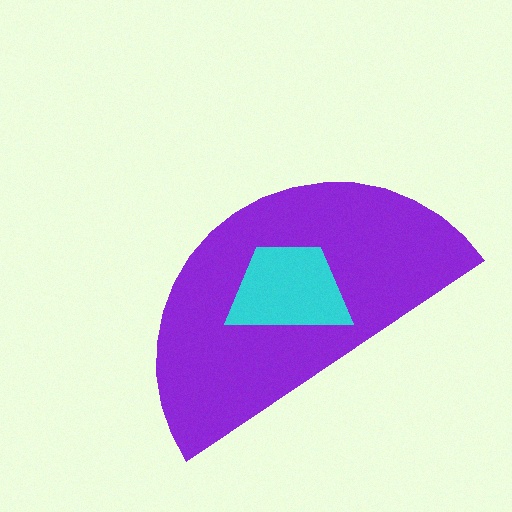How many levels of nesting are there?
2.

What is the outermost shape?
The purple semicircle.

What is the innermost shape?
The cyan trapezoid.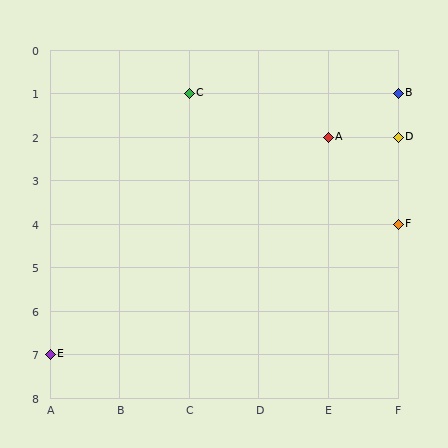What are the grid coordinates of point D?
Point D is at grid coordinates (F, 2).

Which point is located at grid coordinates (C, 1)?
Point C is at (C, 1).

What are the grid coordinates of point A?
Point A is at grid coordinates (E, 2).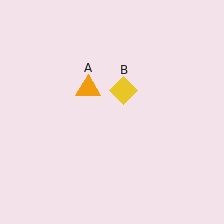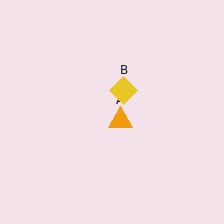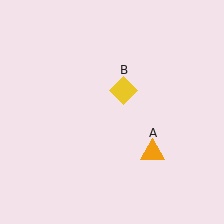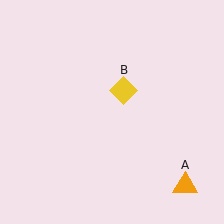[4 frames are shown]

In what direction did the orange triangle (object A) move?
The orange triangle (object A) moved down and to the right.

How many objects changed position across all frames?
1 object changed position: orange triangle (object A).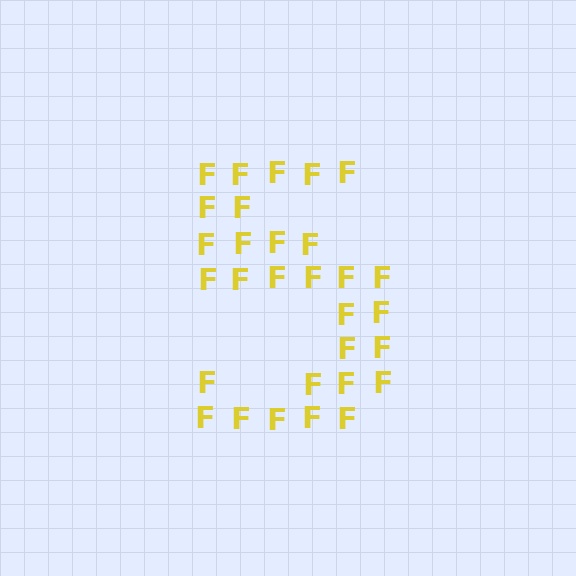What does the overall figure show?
The overall figure shows the digit 5.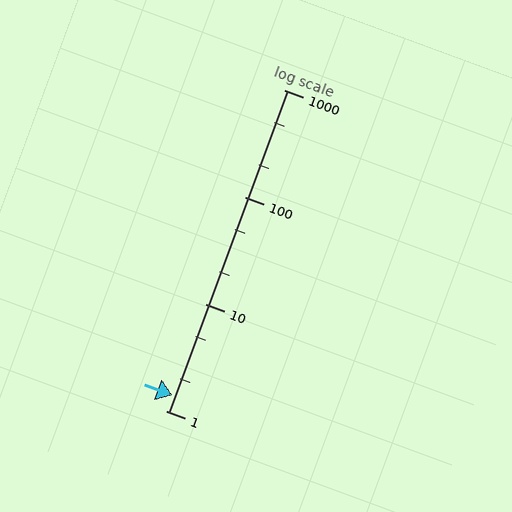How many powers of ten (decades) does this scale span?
The scale spans 3 decades, from 1 to 1000.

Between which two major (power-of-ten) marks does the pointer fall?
The pointer is between 1 and 10.